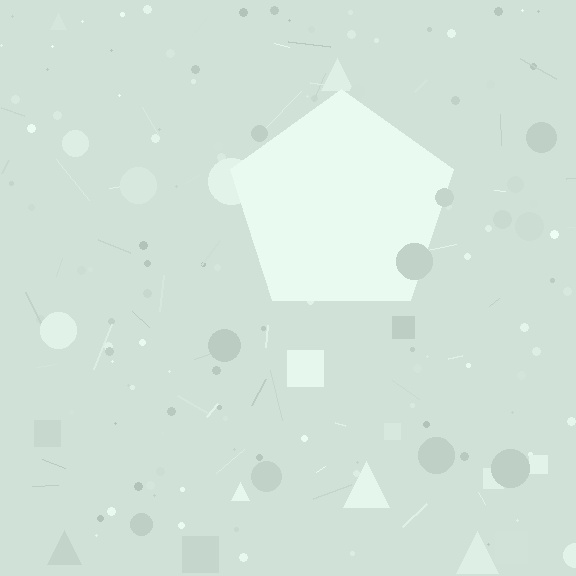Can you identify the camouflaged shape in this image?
The camouflaged shape is a pentagon.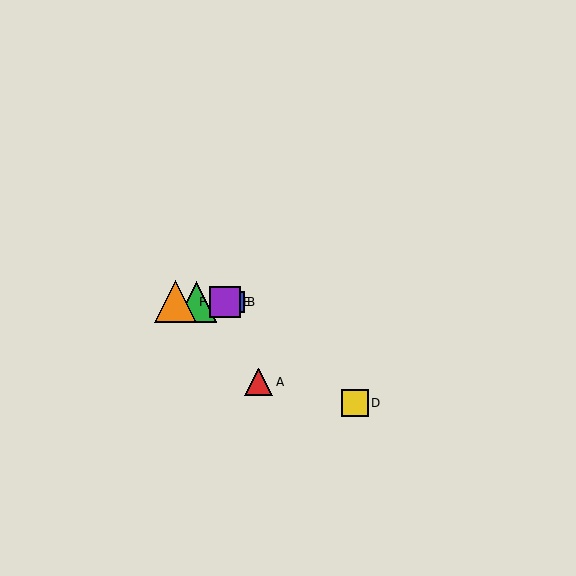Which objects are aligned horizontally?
Objects B, C, E, F are aligned horizontally.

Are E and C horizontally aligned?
Yes, both are at y≈302.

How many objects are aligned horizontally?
4 objects (B, C, E, F) are aligned horizontally.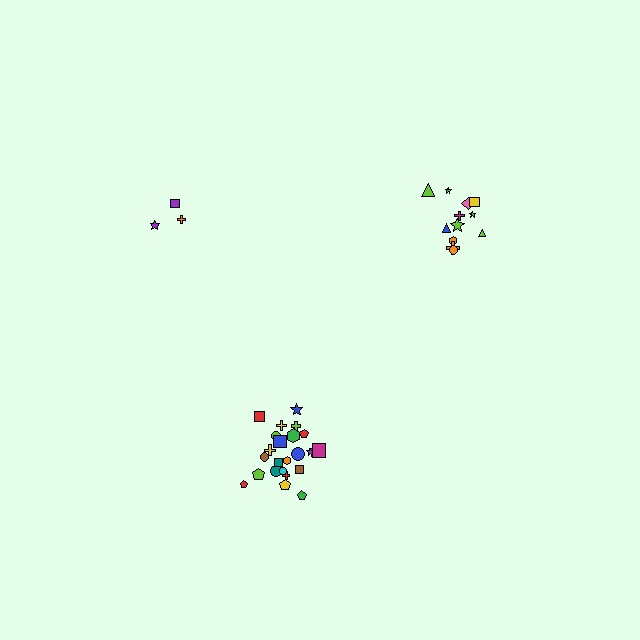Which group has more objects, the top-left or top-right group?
The top-right group.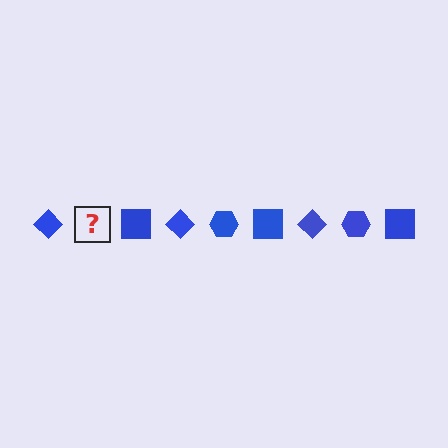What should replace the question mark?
The question mark should be replaced with a blue hexagon.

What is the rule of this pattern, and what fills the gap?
The rule is that the pattern cycles through diamond, hexagon, square shapes in blue. The gap should be filled with a blue hexagon.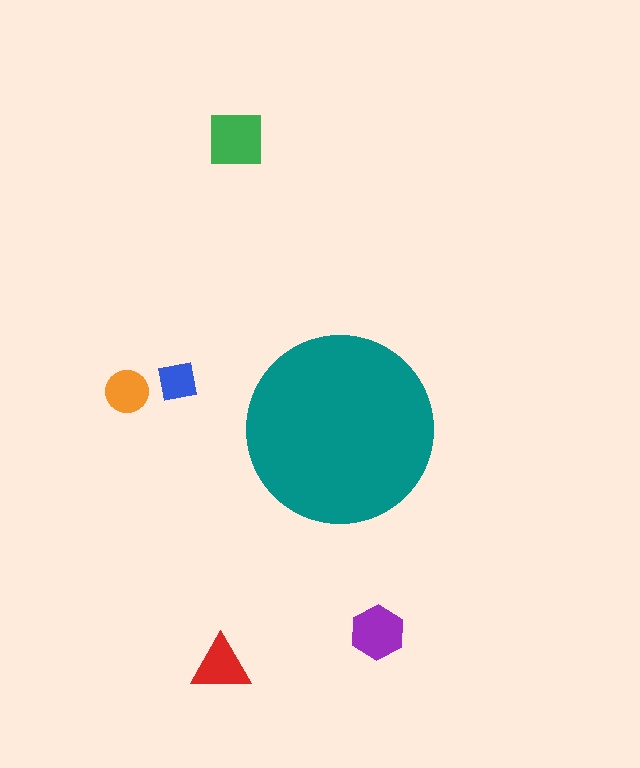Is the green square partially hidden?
No, the green square is fully visible.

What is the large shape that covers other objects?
A teal circle.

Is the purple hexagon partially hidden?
No, the purple hexagon is fully visible.